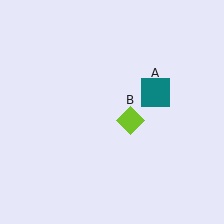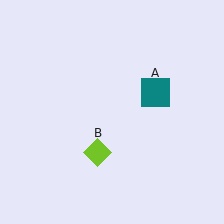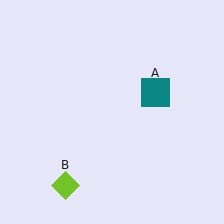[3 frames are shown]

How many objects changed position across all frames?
1 object changed position: lime diamond (object B).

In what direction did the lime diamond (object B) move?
The lime diamond (object B) moved down and to the left.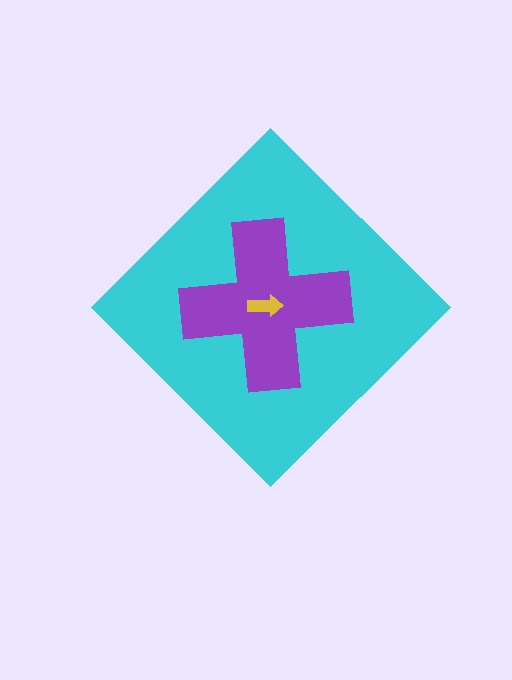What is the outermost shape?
The cyan diamond.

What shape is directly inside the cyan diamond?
The purple cross.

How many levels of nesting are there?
3.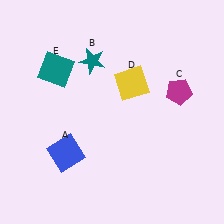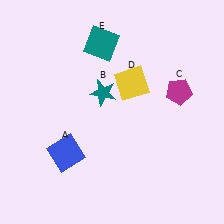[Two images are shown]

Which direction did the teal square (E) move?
The teal square (E) moved right.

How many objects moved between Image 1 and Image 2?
2 objects moved between the two images.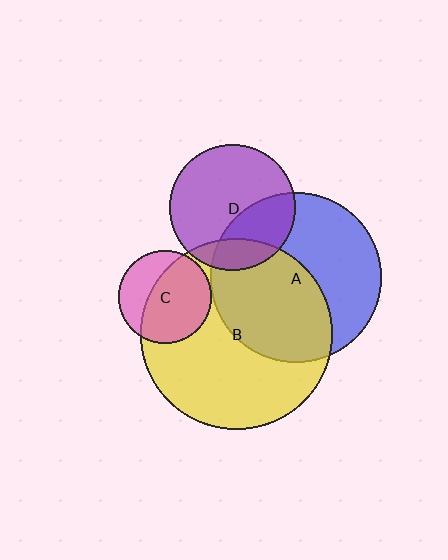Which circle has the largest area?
Circle B (yellow).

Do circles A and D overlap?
Yes.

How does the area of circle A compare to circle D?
Approximately 1.8 times.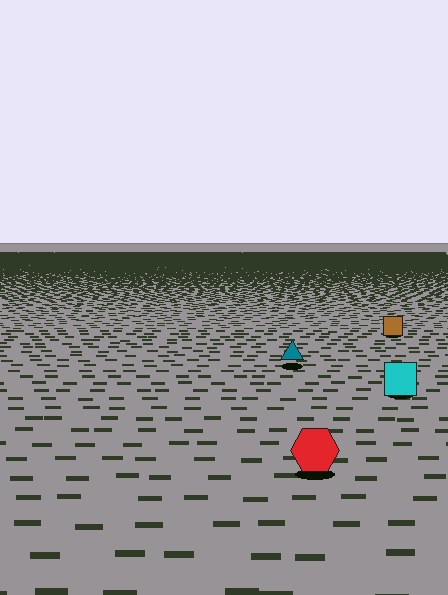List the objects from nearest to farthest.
From nearest to farthest: the red hexagon, the cyan square, the teal triangle, the brown square.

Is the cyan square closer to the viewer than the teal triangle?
Yes. The cyan square is closer — you can tell from the texture gradient: the ground texture is coarser near it.